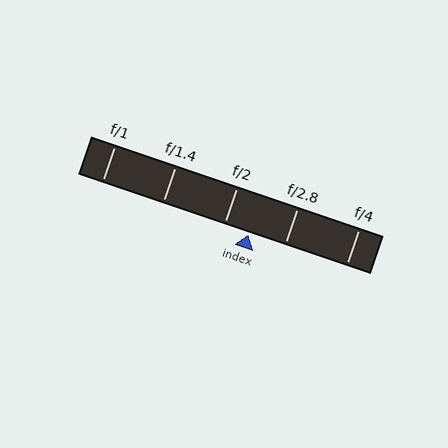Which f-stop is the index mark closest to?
The index mark is closest to f/2.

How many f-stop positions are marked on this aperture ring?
There are 5 f-stop positions marked.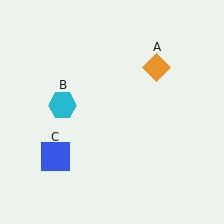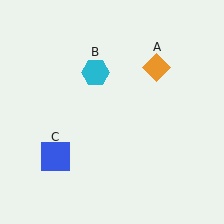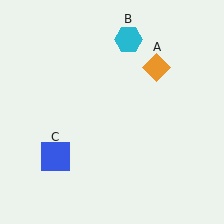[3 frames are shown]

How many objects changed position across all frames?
1 object changed position: cyan hexagon (object B).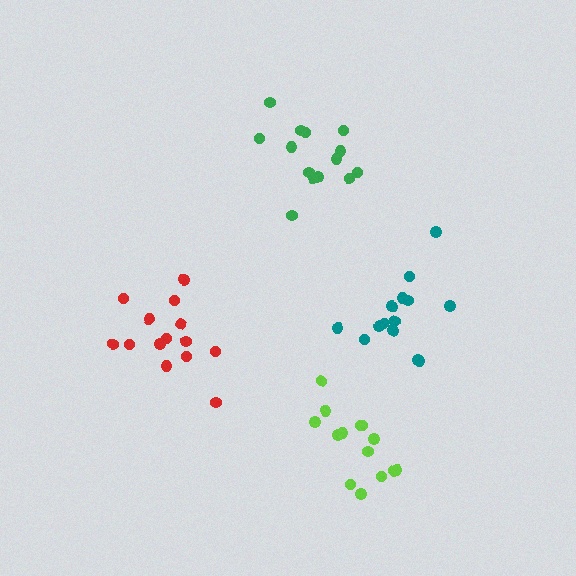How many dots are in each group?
Group 1: 14 dots, Group 2: 14 dots, Group 3: 14 dots, Group 4: 14 dots (56 total).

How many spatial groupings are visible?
There are 4 spatial groupings.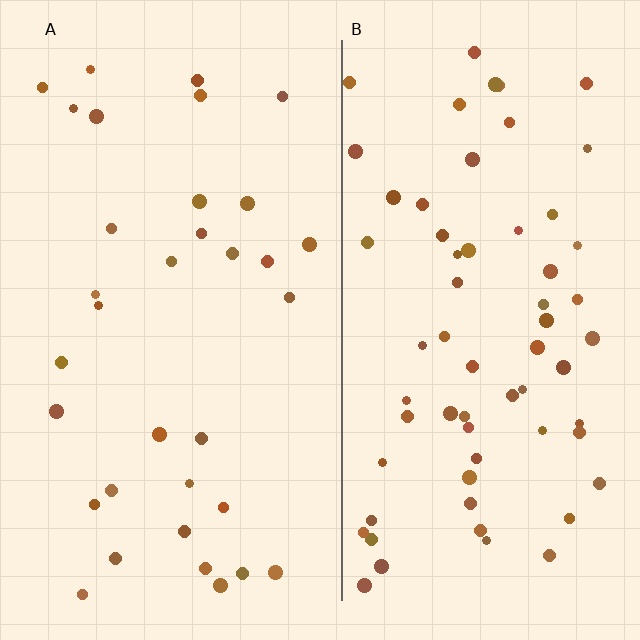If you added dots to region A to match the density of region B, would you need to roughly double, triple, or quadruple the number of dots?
Approximately double.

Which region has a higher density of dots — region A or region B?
B (the right).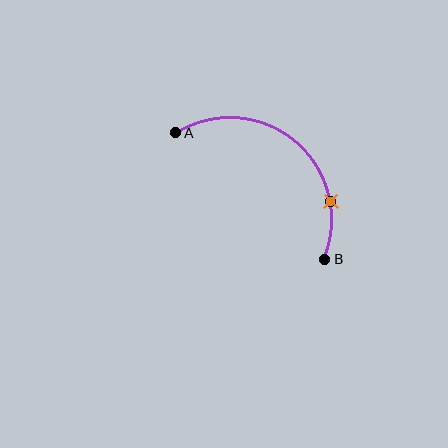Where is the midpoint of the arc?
The arc midpoint is the point on the curve farthest from the straight line joining A and B. It sits above and to the right of that line.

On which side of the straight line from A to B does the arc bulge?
The arc bulges above and to the right of the straight line connecting A and B.